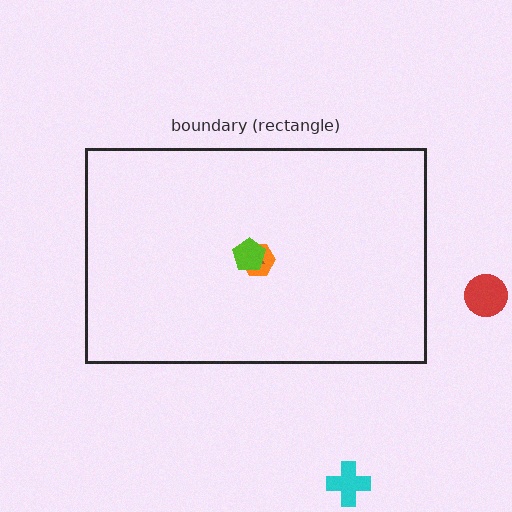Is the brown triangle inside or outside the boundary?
Inside.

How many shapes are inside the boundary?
3 inside, 2 outside.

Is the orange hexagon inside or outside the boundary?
Inside.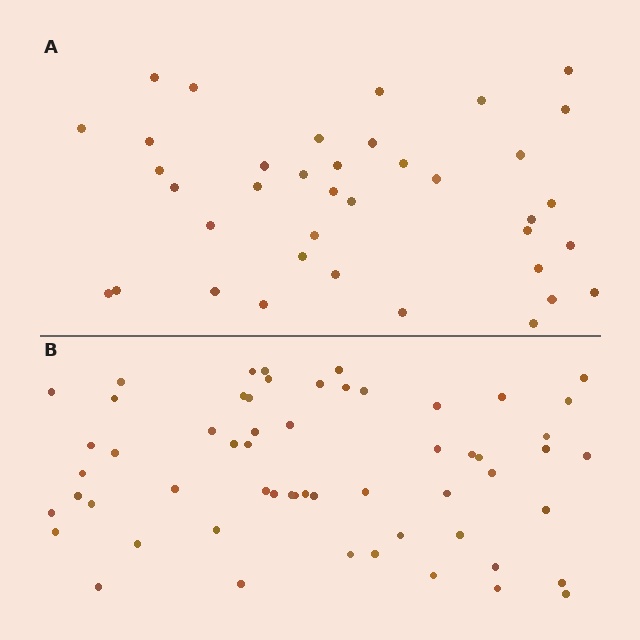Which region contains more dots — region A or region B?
Region B (the bottom region) has more dots.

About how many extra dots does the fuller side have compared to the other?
Region B has approximately 20 more dots than region A.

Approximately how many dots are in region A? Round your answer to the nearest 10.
About 40 dots. (The exact count is 38, which rounds to 40.)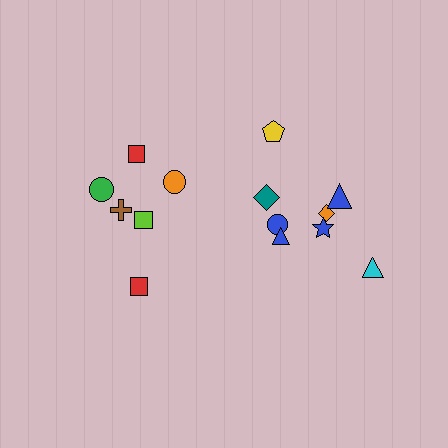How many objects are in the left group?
There are 6 objects.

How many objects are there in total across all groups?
There are 14 objects.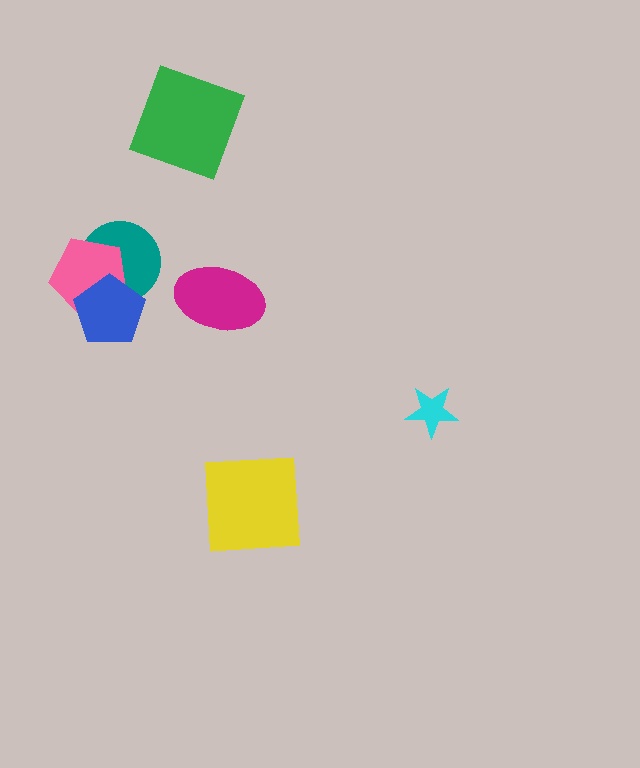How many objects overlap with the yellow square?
0 objects overlap with the yellow square.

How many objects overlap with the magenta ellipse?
0 objects overlap with the magenta ellipse.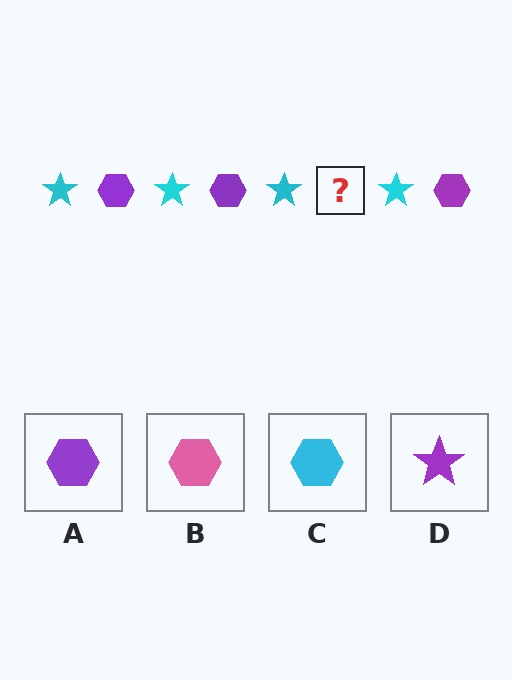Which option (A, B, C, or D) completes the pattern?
A.